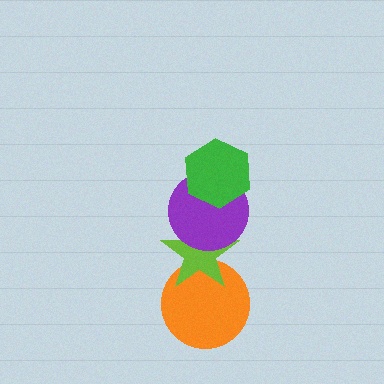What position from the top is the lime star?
The lime star is 3rd from the top.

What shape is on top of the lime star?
The purple circle is on top of the lime star.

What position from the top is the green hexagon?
The green hexagon is 1st from the top.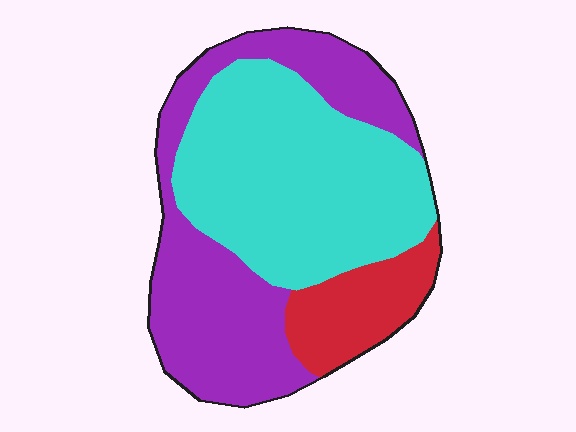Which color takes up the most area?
Cyan, at roughly 45%.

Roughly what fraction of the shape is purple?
Purple takes up between a third and a half of the shape.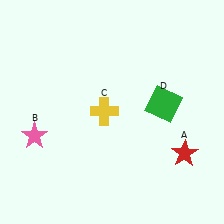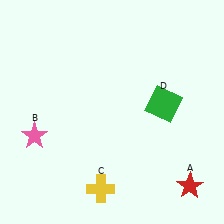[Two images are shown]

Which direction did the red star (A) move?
The red star (A) moved down.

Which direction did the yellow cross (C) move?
The yellow cross (C) moved down.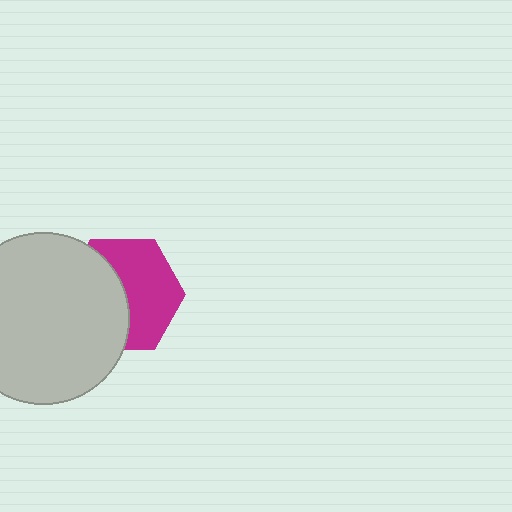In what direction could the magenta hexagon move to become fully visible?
The magenta hexagon could move right. That would shift it out from behind the light gray circle entirely.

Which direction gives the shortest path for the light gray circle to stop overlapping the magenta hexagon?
Moving left gives the shortest separation.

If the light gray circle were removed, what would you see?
You would see the complete magenta hexagon.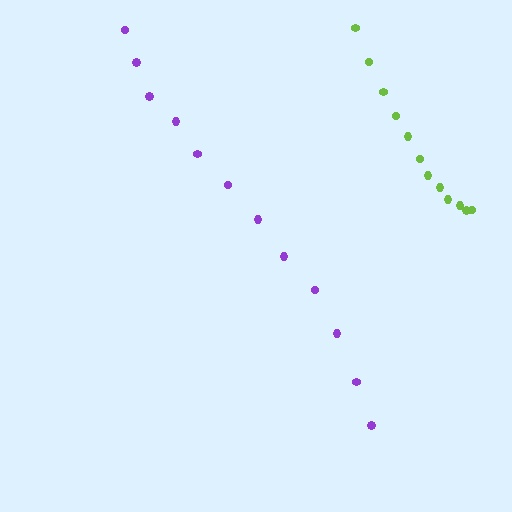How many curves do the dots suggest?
There are 2 distinct paths.